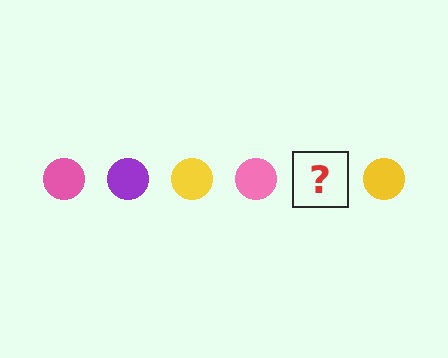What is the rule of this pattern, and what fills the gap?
The rule is that the pattern cycles through pink, purple, yellow circles. The gap should be filled with a purple circle.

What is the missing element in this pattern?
The missing element is a purple circle.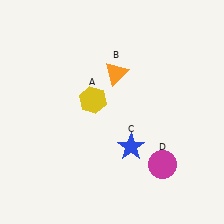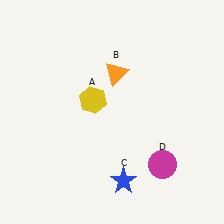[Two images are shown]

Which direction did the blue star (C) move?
The blue star (C) moved down.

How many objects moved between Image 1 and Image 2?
1 object moved between the two images.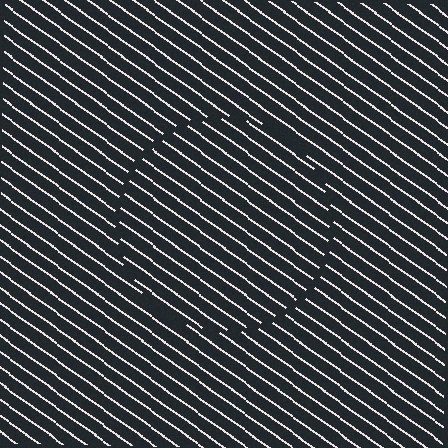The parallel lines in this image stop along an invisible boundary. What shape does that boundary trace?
An illusory circle. The interior of the shape contains the same grating, shifted by half a period — the contour is defined by the phase discontinuity where line-ends from the inner and outer gratings abut.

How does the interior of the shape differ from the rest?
The interior of the shape contains the same grating, shifted by half a period — the contour is defined by the phase discontinuity where line-ends from the inner and outer gratings abut.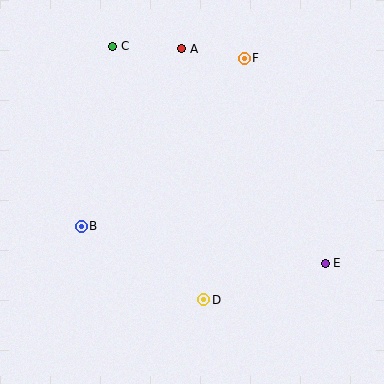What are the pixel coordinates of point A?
Point A is at (182, 49).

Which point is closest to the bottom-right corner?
Point E is closest to the bottom-right corner.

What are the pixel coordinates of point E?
Point E is at (325, 263).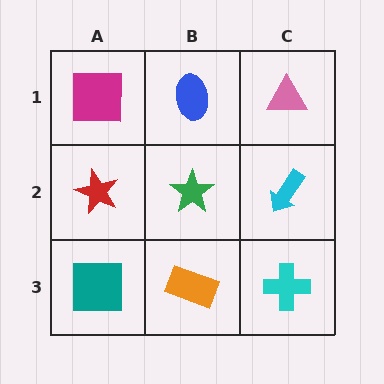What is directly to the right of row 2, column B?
A cyan arrow.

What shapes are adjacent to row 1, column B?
A green star (row 2, column B), a magenta square (row 1, column A), a pink triangle (row 1, column C).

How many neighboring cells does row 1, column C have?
2.